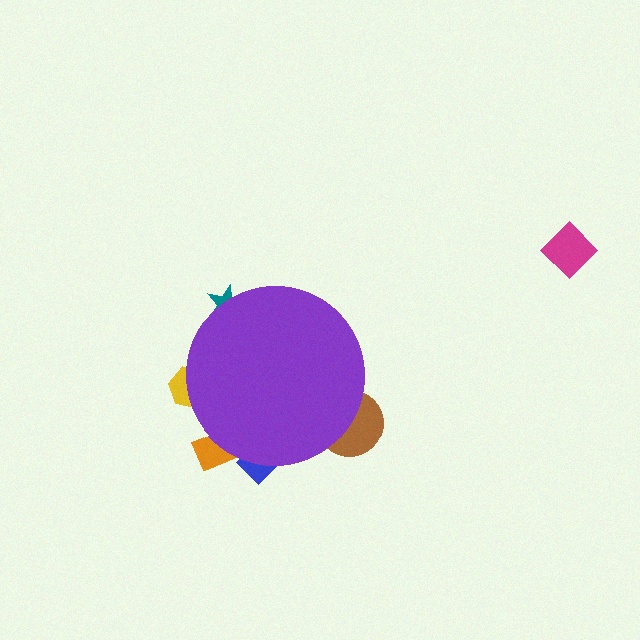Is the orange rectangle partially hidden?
Yes, the orange rectangle is partially hidden behind the purple circle.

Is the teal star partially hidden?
Yes, the teal star is partially hidden behind the purple circle.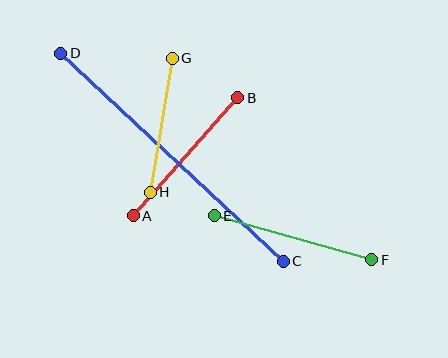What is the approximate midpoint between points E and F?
The midpoint is at approximately (293, 238) pixels.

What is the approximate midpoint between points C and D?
The midpoint is at approximately (172, 157) pixels.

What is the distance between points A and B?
The distance is approximately 157 pixels.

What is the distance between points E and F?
The distance is approximately 164 pixels.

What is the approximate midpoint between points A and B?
The midpoint is at approximately (185, 157) pixels.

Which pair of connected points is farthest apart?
Points C and D are farthest apart.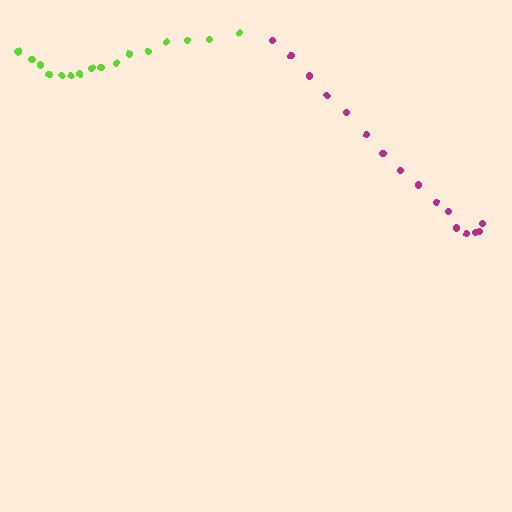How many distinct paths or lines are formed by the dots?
There are 2 distinct paths.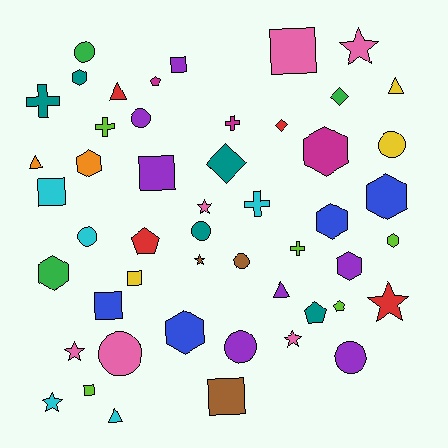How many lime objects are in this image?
There are 5 lime objects.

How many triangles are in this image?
There are 5 triangles.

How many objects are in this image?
There are 50 objects.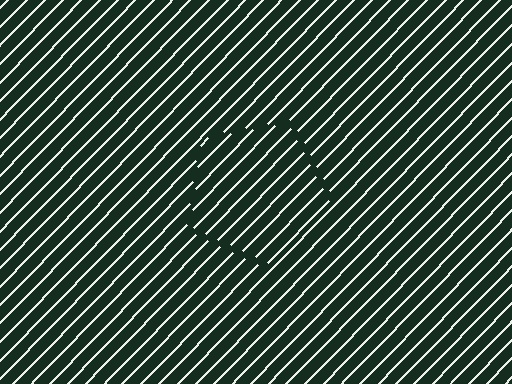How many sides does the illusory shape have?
5 sides — the line-ends trace a pentagon.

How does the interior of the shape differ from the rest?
The interior of the shape contains the same grating, shifted by half a period — the contour is defined by the phase discontinuity where line-ends from the inner and outer gratings abut.